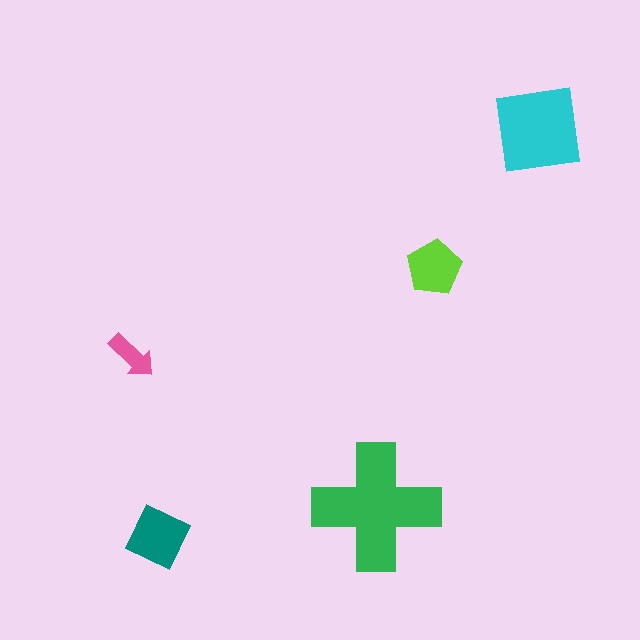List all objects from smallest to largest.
The pink arrow, the lime pentagon, the teal diamond, the cyan square, the green cross.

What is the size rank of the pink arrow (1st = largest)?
5th.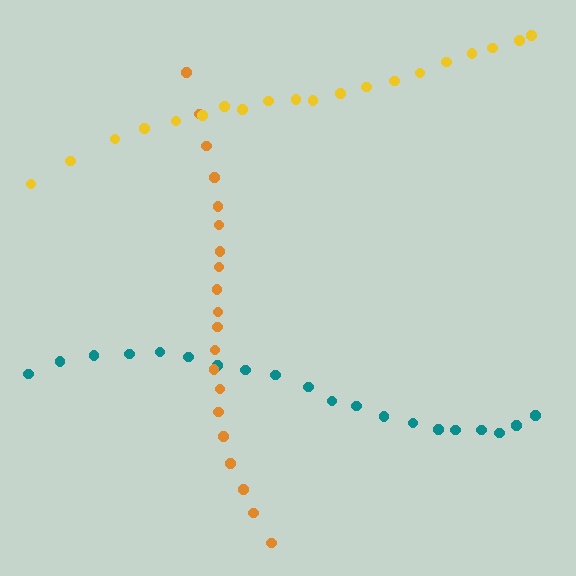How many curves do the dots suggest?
There are 3 distinct paths.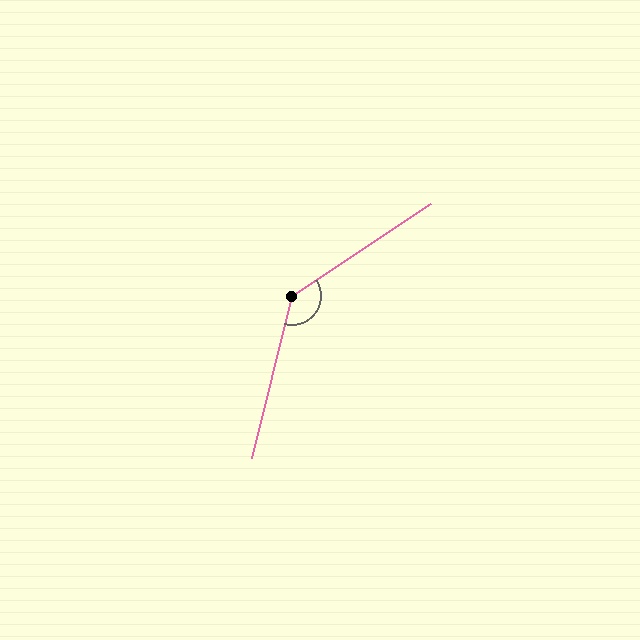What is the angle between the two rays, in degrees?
Approximately 137 degrees.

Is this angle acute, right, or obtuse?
It is obtuse.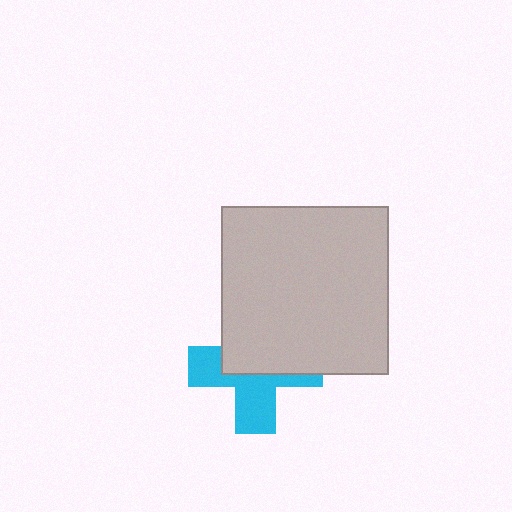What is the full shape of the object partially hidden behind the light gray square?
The partially hidden object is a cyan cross.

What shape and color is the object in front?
The object in front is a light gray square.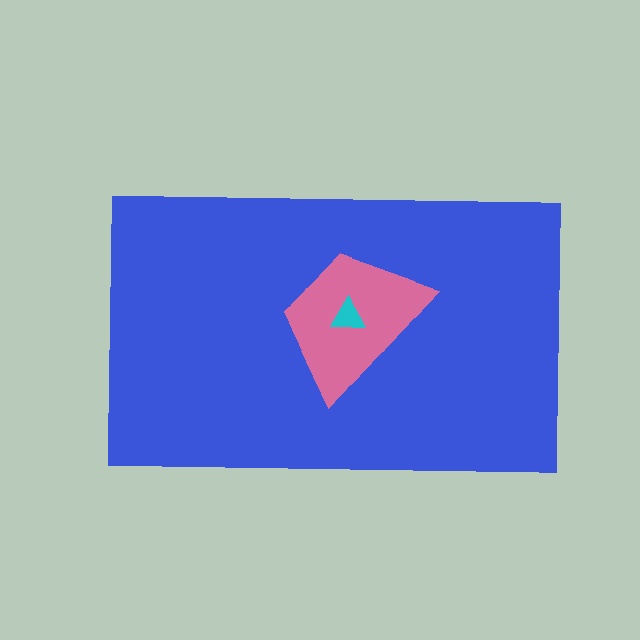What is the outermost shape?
The blue rectangle.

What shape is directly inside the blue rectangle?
The pink trapezoid.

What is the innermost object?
The cyan triangle.